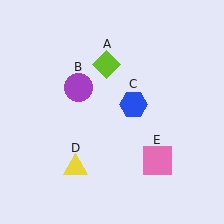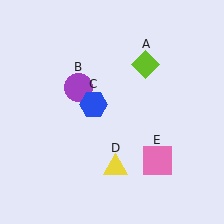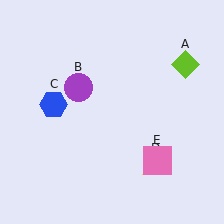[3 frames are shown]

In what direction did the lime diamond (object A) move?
The lime diamond (object A) moved right.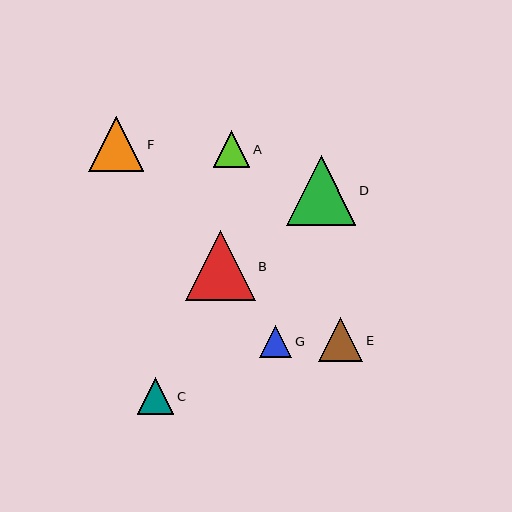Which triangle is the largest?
Triangle B is the largest with a size of approximately 70 pixels.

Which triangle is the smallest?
Triangle G is the smallest with a size of approximately 33 pixels.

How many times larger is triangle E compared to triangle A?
Triangle E is approximately 1.2 times the size of triangle A.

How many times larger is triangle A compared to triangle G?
Triangle A is approximately 1.1 times the size of triangle G.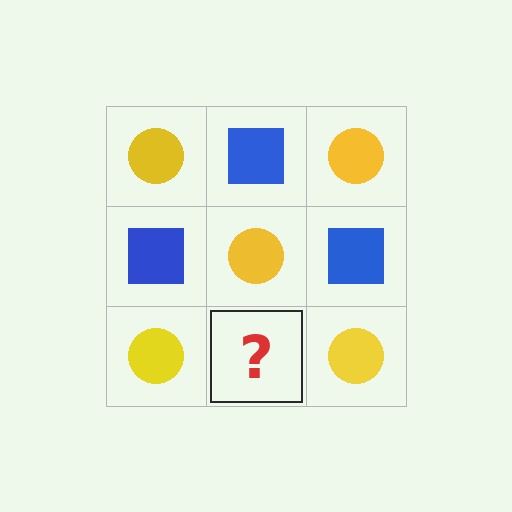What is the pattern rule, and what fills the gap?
The rule is that it alternates yellow circle and blue square in a checkerboard pattern. The gap should be filled with a blue square.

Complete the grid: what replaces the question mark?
The question mark should be replaced with a blue square.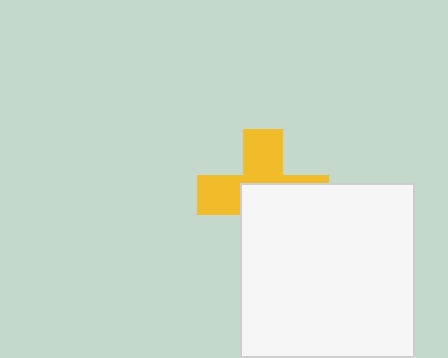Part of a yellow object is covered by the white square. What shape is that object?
It is a cross.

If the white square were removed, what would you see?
You would see the complete yellow cross.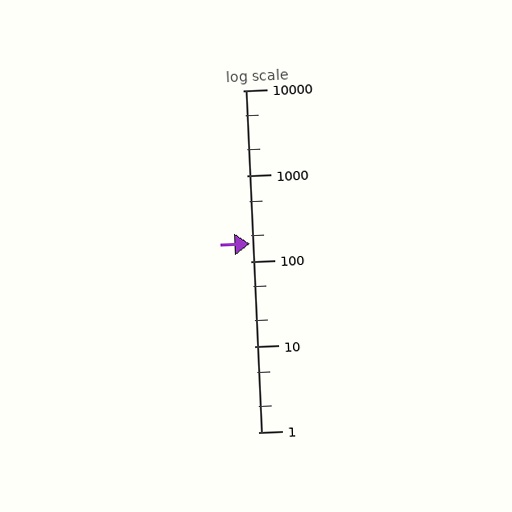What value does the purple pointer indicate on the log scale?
The pointer indicates approximately 160.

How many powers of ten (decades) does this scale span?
The scale spans 4 decades, from 1 to 10000.